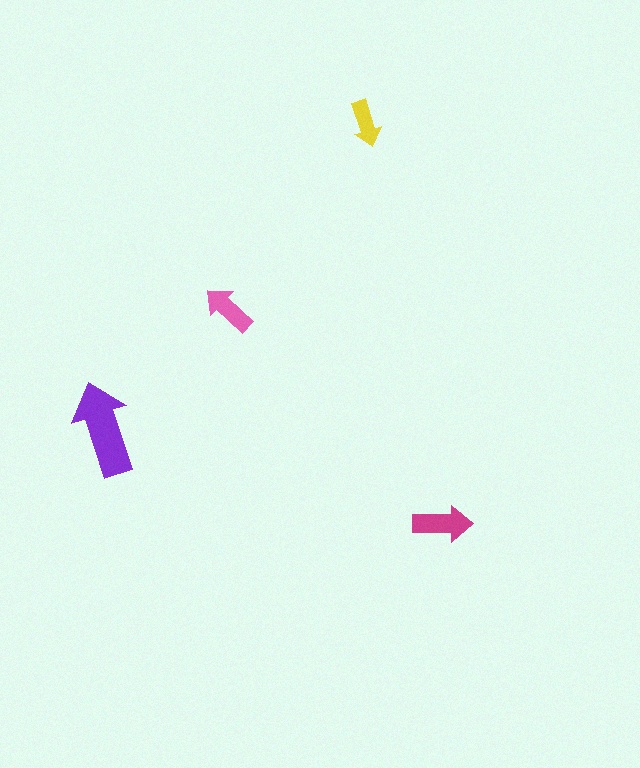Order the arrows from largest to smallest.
the purple one, the magenta one, the pink one, the yellow one.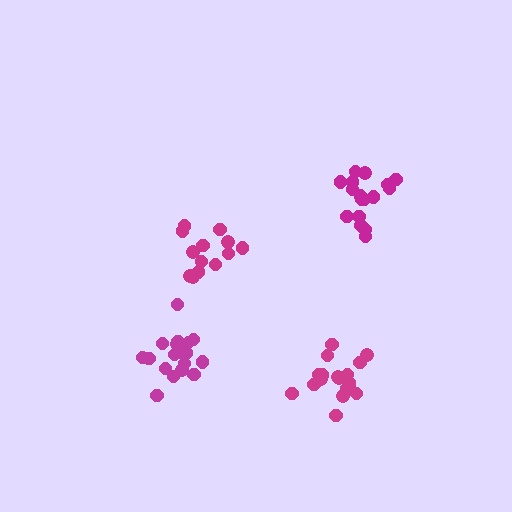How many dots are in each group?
Group 1: 18 dots, Group 2: 17 dots, Group 3: 13 dots, Group 4: 19 dots (67 total).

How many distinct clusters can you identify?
There are 4 distinct clusters.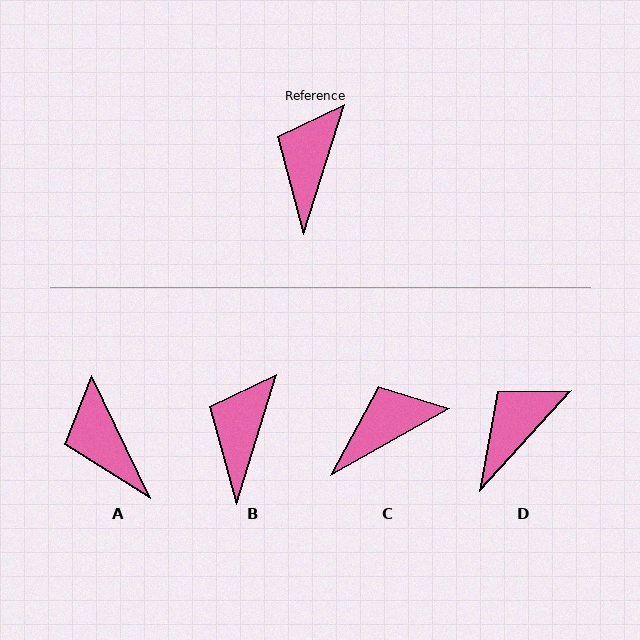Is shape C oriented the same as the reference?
No, it is off by about 44 degrees.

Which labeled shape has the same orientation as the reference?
B.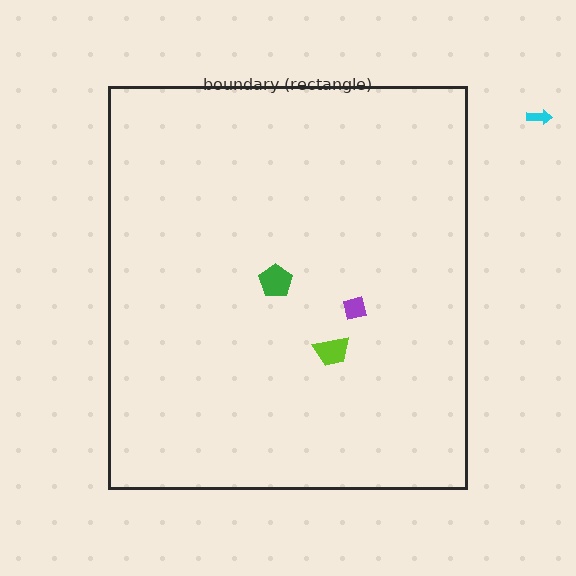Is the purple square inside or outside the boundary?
Inside.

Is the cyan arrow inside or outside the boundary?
Outside.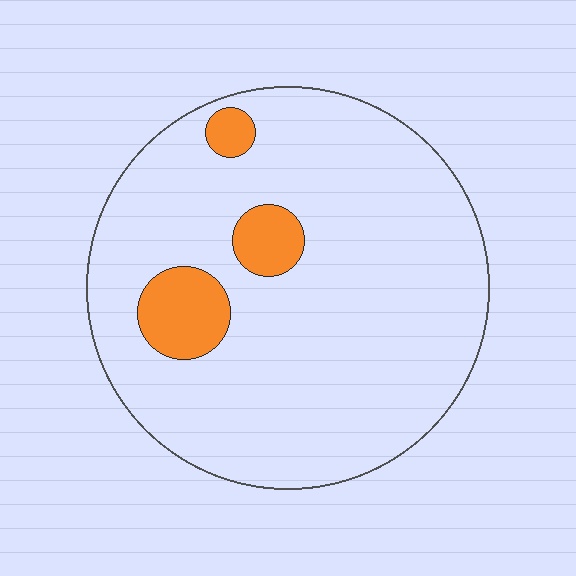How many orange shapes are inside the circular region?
3.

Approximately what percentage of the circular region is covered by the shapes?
Approximately 10%.